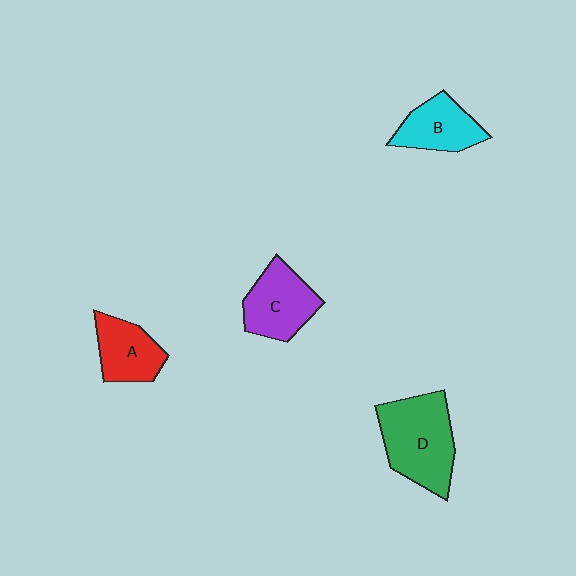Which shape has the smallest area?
Shape A (red).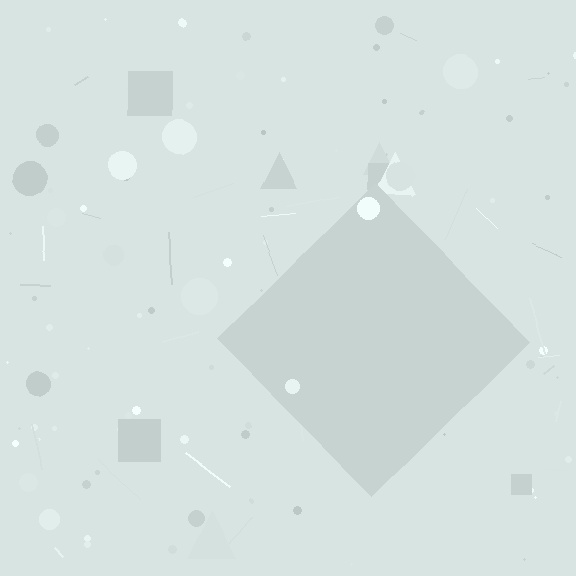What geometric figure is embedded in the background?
A diamond is embedded in the background.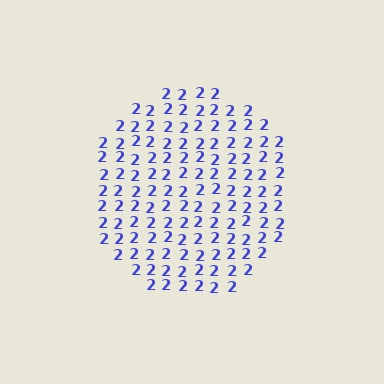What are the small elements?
The small elements are digit 2's.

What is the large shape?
The large shape is a circle.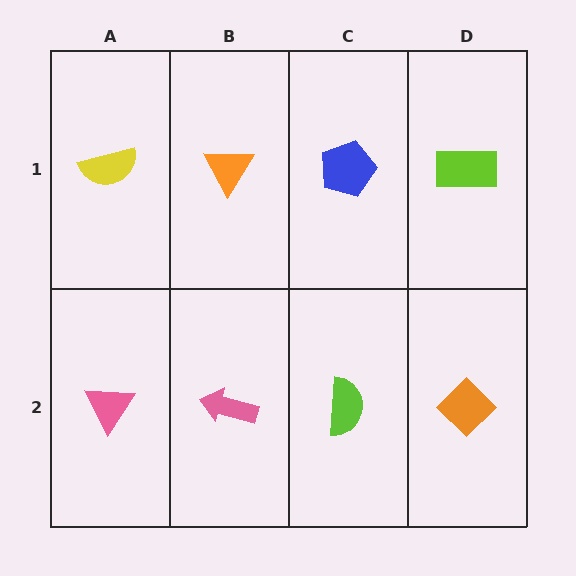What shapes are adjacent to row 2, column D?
A lime rectangle (row 1, column D), a lime semicircle (row 2, column C).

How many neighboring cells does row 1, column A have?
2.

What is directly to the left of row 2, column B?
A pink triangle.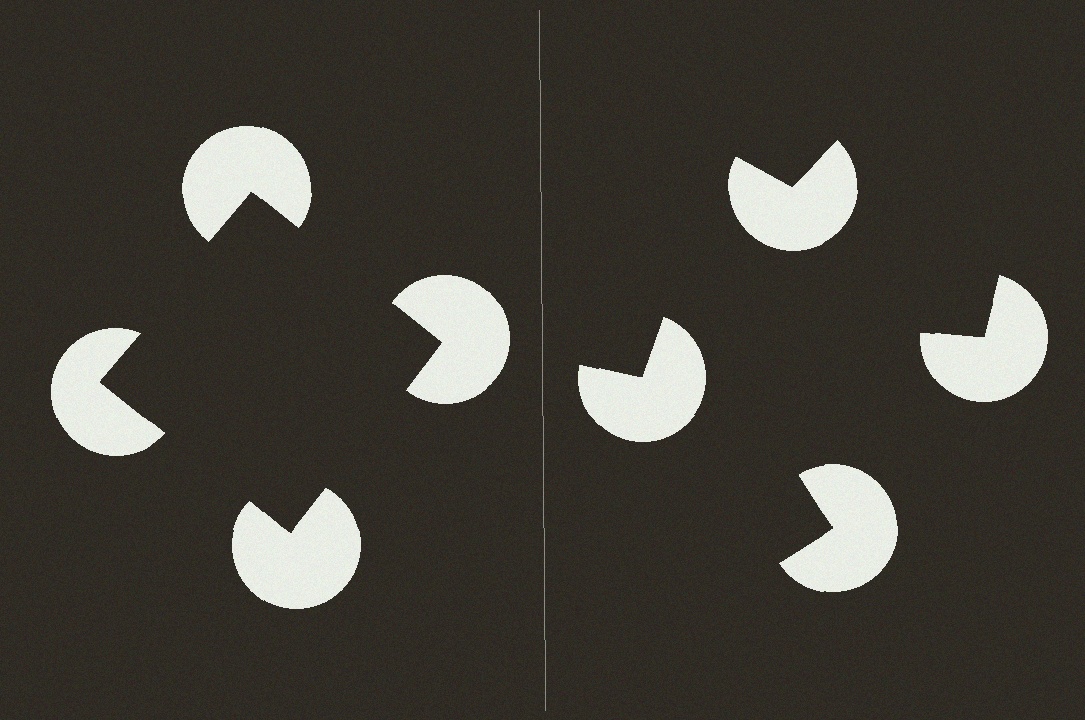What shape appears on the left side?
An illusory square.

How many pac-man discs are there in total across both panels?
8 — 4 on each side.